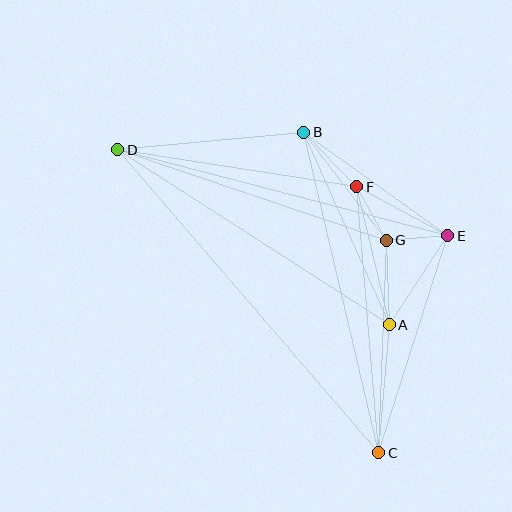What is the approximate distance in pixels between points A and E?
The distance between A and E is approximately 106 pixels.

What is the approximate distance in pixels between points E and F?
The distance between E and F is approximately 104 pixels.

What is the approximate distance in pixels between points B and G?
The distance between B and G is approximately 136 pixels.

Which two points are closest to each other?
Points F and G are closest to each other.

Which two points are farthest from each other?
Points C and D are farthest from each other.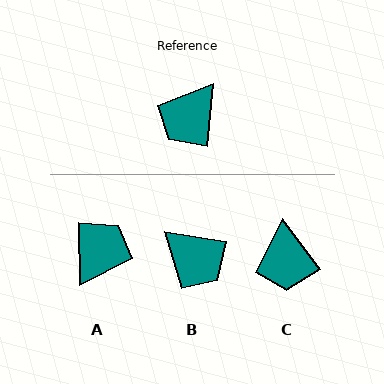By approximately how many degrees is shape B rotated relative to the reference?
Approximately 85 degrees counter-clockwise.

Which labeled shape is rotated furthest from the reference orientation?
A, about 175 degrees away.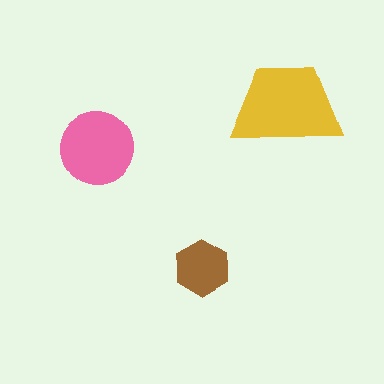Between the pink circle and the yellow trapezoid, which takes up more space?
The yellow trapezoid.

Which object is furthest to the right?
The yellow trapezoid is rightmost.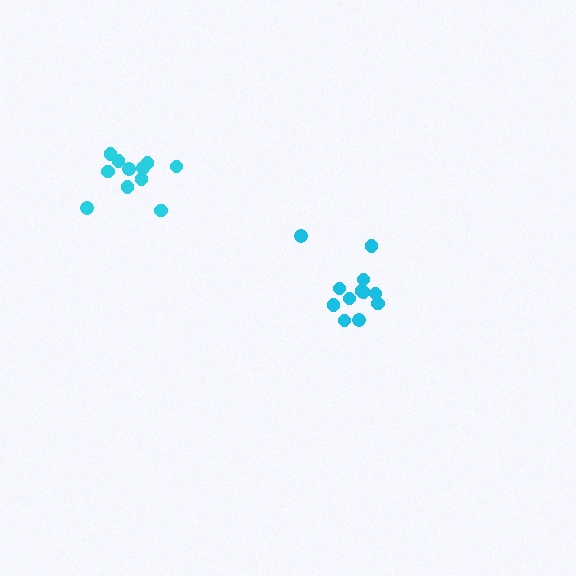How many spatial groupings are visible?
There are 2 spatial groupings.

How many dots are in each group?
Group 1: 12 dots, Group 2: 11 dots (23 total).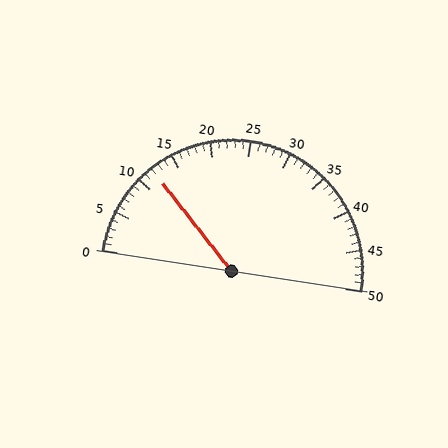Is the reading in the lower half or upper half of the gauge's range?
The reading is in the lower half of the range (0 to 50).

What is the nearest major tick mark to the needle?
The nearest major tick mark is 10.